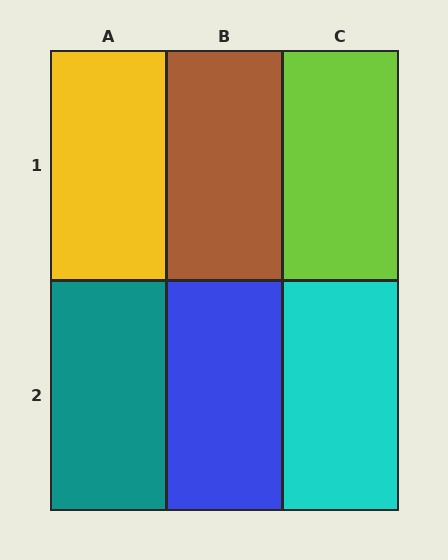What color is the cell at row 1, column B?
Brown.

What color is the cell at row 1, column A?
Yellow.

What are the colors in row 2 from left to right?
Teal, blue, cyan.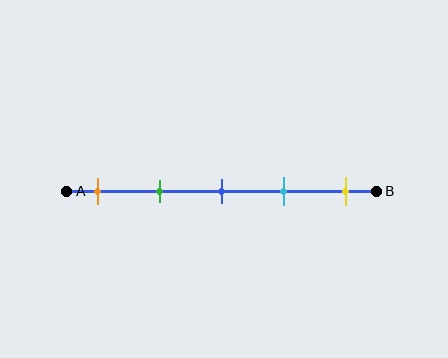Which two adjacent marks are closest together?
The blue and cyan marks are the closest adjacent pair.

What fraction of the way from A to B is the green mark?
The green mark is approximately 30% (0.3) of the way from A to B.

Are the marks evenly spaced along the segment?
Yes, the marks are approximately evenly spaced.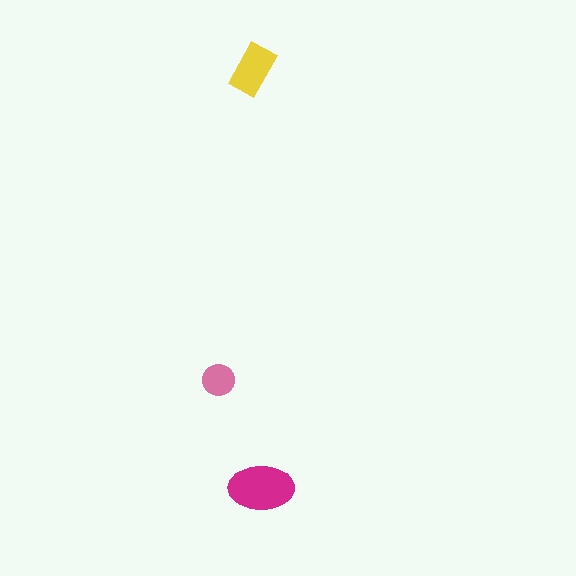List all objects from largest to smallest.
The magenta ellipse, the yellow rectangle, the pink circle.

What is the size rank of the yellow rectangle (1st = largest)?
2nd.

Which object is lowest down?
The magenta ellipse is bottommost.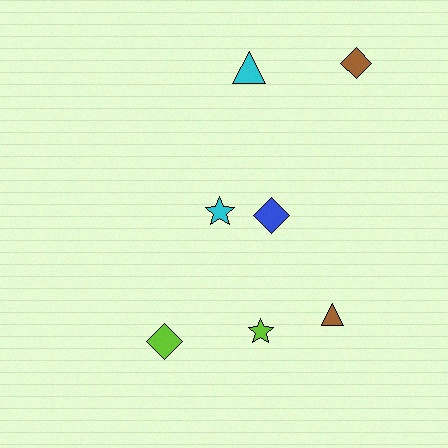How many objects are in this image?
There are 7 objects.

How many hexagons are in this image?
There are no hexagons.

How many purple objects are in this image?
There are no purple objects.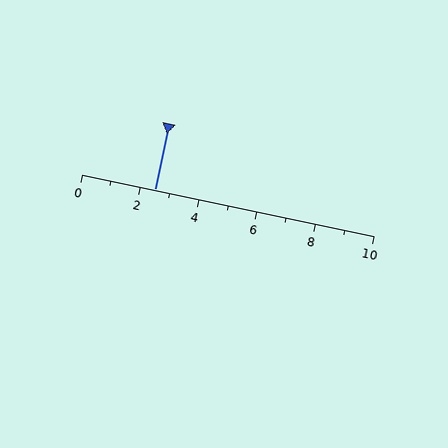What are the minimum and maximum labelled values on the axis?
The axis runs from 0 to 10.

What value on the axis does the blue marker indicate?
The marker indicates approximately 2.5.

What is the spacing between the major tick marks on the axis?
The major ticks are spaced 2 apart.